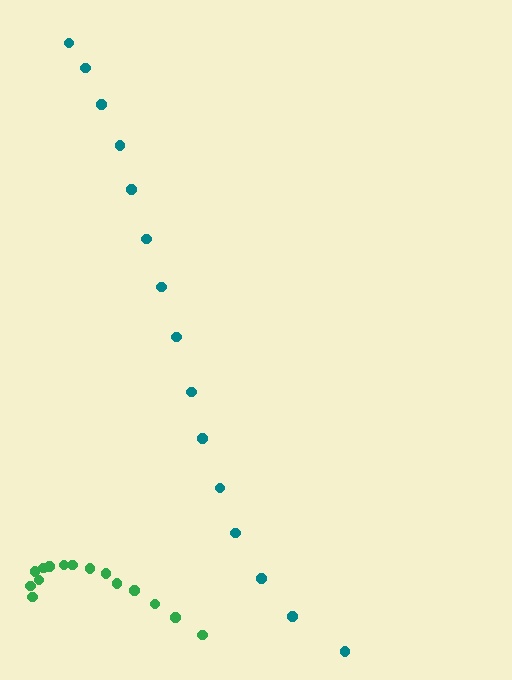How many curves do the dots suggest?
There are 2 distinct paths.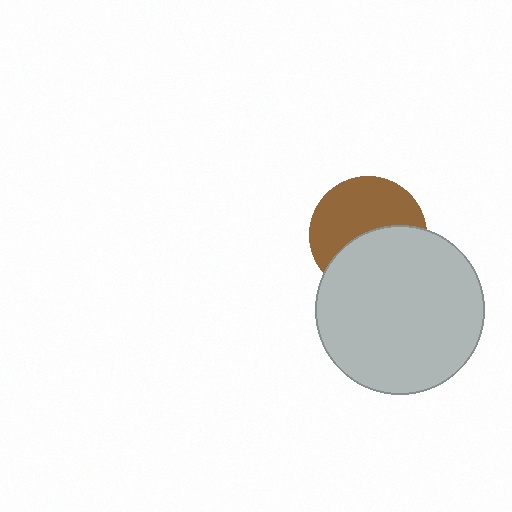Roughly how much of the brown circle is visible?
About half of it is visible (roughly 54%).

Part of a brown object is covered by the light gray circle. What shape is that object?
It is a circle.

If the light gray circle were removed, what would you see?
You would see the complete brown circle.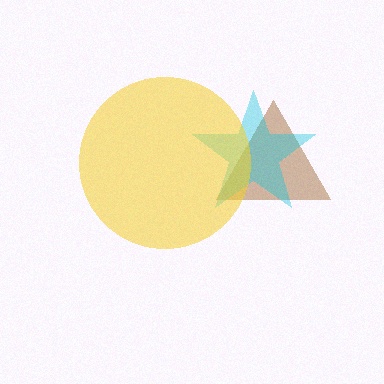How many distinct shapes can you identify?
There are 3 distinct shapes: a brown triangle, a cyan star, a yellow circle.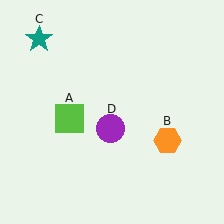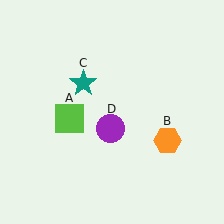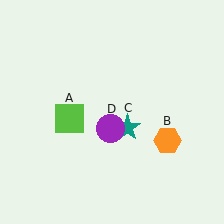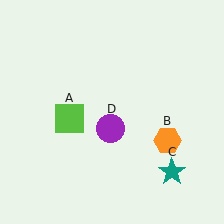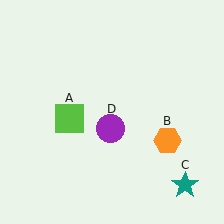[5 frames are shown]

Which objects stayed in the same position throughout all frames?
Lime square (object A) and orange hexagon (object B) and purple circle (object D) remained stationary.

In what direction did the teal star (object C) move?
The teal star (object C) moved down and to the right.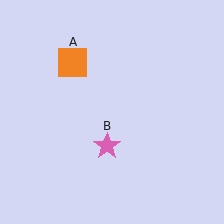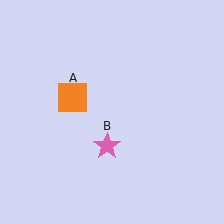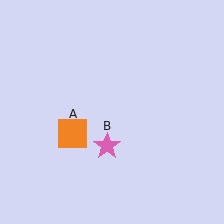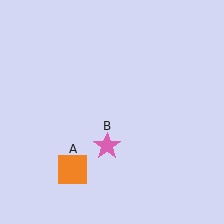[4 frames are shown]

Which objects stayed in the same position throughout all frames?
Pink star (object B) remained stationary.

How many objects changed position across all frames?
1 object changed position: orange square (object A).